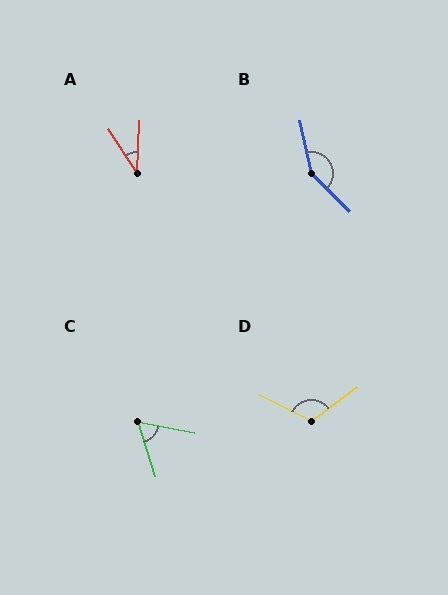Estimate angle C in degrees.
Approximately 61 degrees.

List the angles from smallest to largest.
A (36°), C (61°), D (117°), B (147°).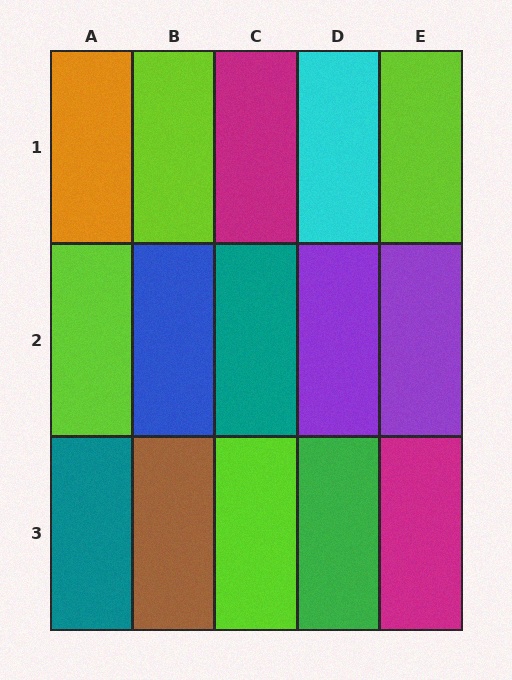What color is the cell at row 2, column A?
Lime.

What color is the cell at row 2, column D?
Purple.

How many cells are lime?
4 cells are lime.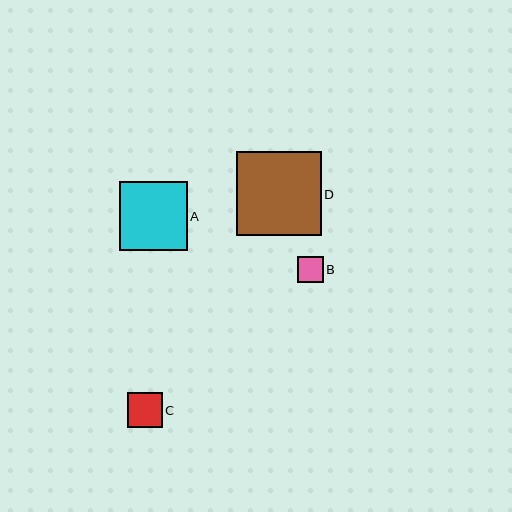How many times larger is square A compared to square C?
Square A is approximately 1.9 times the size of square C.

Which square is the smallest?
Square B is the smallest with a size of approximately 26 pixels.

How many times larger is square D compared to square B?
Square D is approximately 3.3 times the size of square B.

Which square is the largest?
Square D is the largest with a size of approximately 84 pixels.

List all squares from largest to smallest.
From largest to smallest: D, A, C, B.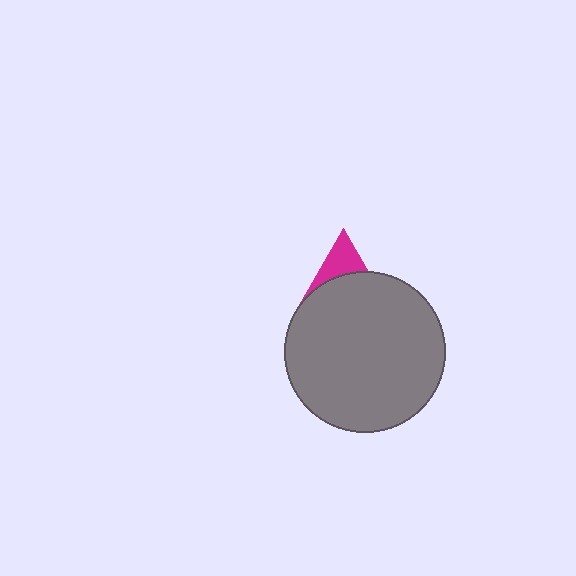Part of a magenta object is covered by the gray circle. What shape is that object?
It is a triangle.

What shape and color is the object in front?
The object in front is a gray circle.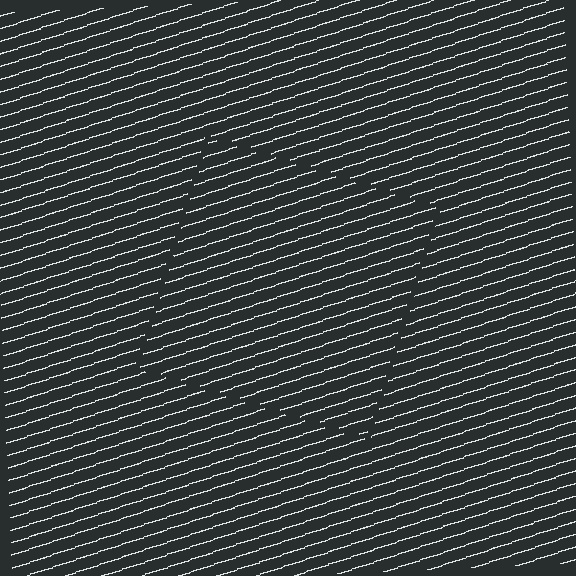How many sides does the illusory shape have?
4 sides — the line-ends trace a square.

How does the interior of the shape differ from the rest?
The interior of the shape contains the same grating, shifted by half a period — the contour is defined by the phase discontinuity where line-ends from the inner and outer gratings abut.